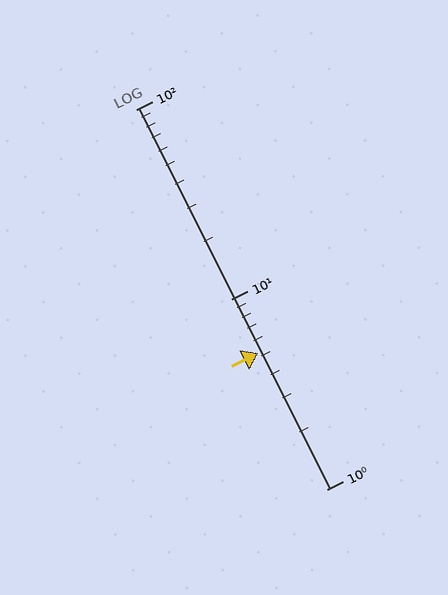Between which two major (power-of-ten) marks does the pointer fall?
The pointer is between 1 and 10.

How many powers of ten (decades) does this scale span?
The scale spans 2 decades, from 1 to 100.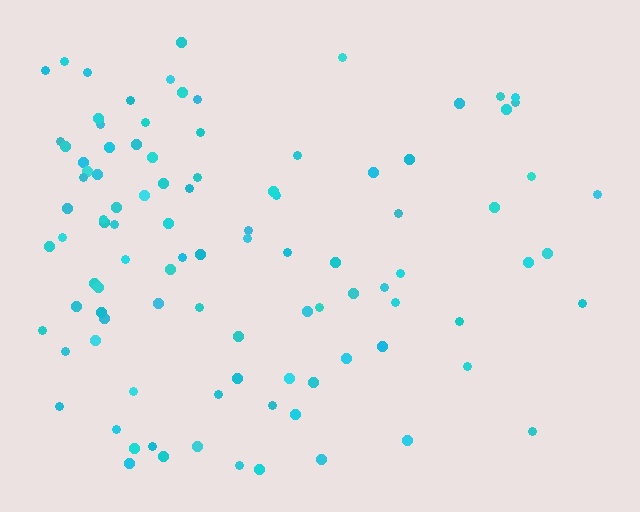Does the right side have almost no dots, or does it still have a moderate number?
Still a moderate number, just noticeably fewer than the left.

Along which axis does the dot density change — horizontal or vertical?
Horizontal.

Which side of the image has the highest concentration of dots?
The left.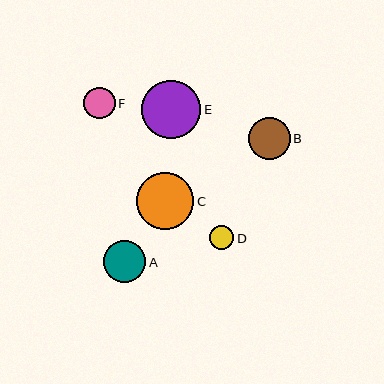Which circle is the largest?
Circle E is the largest with a size of approximately 59 pixels.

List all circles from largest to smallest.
From largest to smallest: E, C, A, B, F, D.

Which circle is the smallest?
Circle D is the smallest with a size of approximately 25 pixels.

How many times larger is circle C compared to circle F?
Circle C is approximately 1.8 times the size of circle F.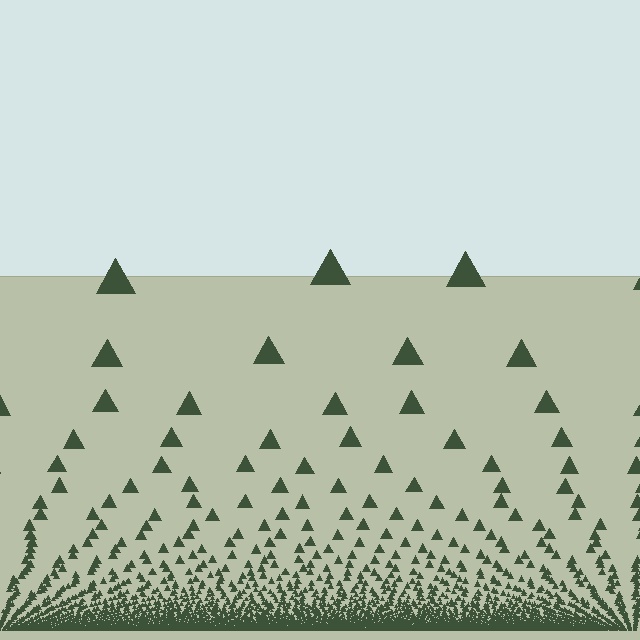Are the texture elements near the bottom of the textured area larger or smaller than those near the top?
Smaller. The gradient is inverted — elements near the bottom are smaller and denser.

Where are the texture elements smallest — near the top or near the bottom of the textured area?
Near the bottom.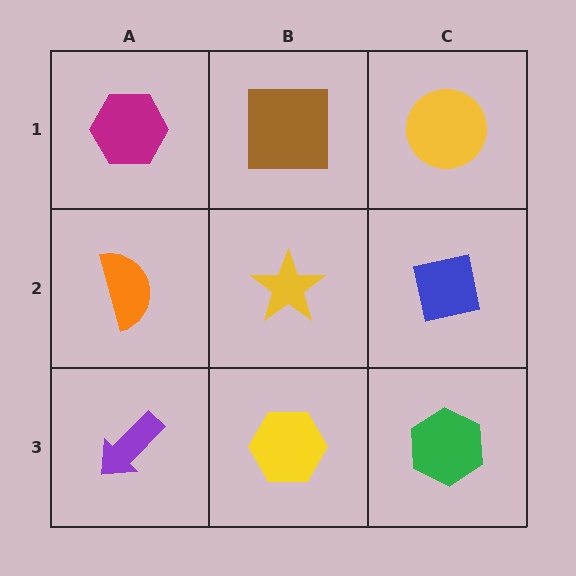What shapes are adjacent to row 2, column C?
A yellow circle (row 1, column C), a green hexagon (row 3, column C), a yellow star (row 2, column B).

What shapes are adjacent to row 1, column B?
A yellow star (row 2, column B), a magenta hexagon (row 1, column A), a yellow circle (row 1, column C).